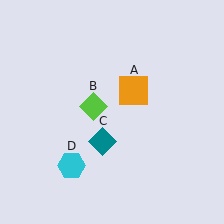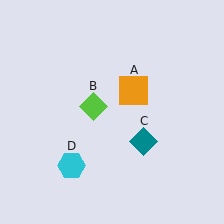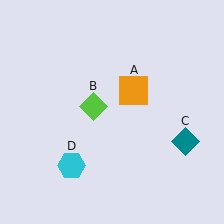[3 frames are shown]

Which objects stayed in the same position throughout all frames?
Orange square (object A) and lime diamond (object B) and cyan hexagon (object D) remained stationary.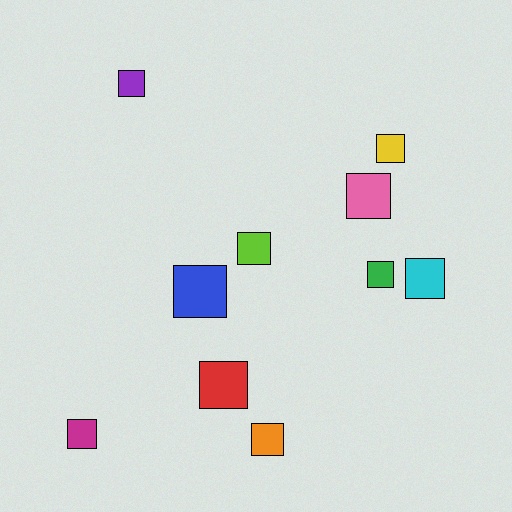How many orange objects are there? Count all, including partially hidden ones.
There is 1 orange object.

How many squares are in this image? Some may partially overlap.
There are 10 squares.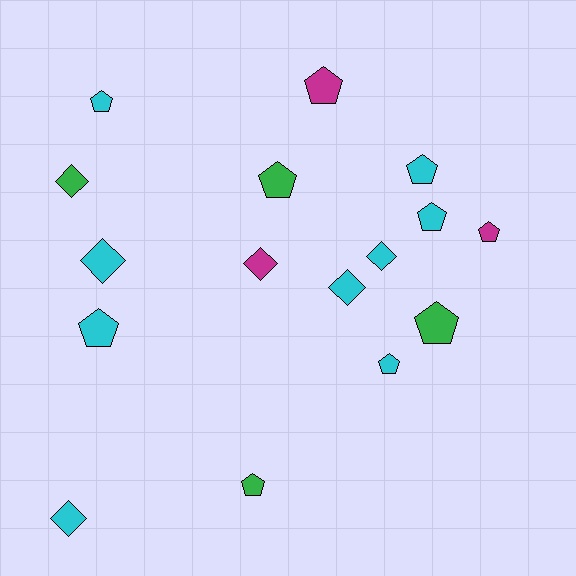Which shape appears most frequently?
Pentagon, with 10 objects.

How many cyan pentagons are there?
There are 5 cyan pentagons.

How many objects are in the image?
There are 16 objects.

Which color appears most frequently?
Cyan, with 9 objects.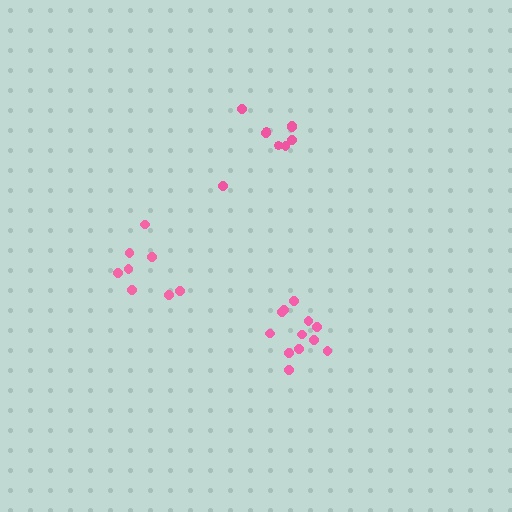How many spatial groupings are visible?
There are 3 spatial groupings.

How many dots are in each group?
Group 1: 12 dots, Group 2: 9 dots, Group 3: 8 dots (29 total).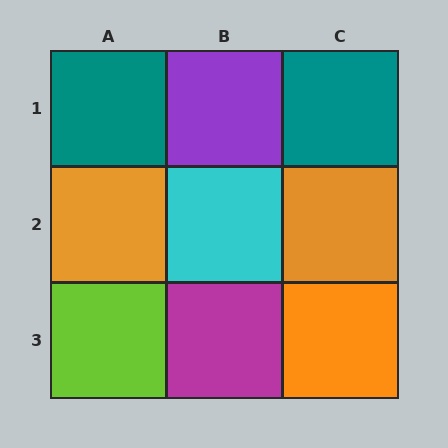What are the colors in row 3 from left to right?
Lime, magenta, orange.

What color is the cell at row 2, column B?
Cyan.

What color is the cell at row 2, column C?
Orange.